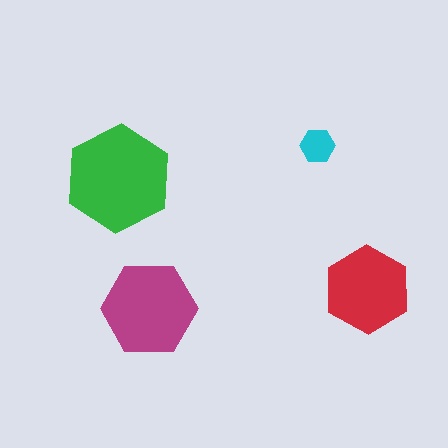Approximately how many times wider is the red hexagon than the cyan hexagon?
About 2.5 times wider.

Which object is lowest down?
The magenta hexagon is bottommost.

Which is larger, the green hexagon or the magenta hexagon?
The green one.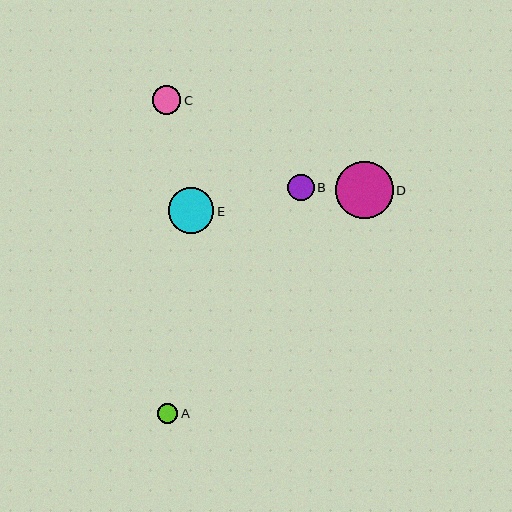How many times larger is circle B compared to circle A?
Circle B is approximately 1.3 times the size of circle A.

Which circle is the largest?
Circle D is the largest with a size of approximately 58 pixels.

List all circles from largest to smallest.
From largest to smallest: D, E, C, B, A.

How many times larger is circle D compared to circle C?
Circle D is approximately 2.0 times the size of circle C.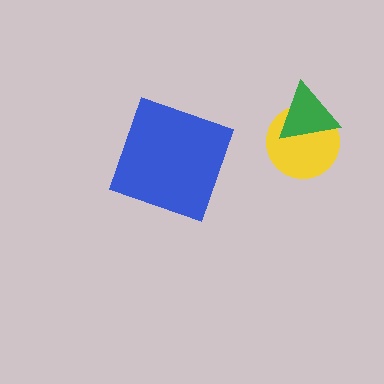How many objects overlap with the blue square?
0 objects overlap with the blue square.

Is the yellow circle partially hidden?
Yes, it is partially covered by another shape.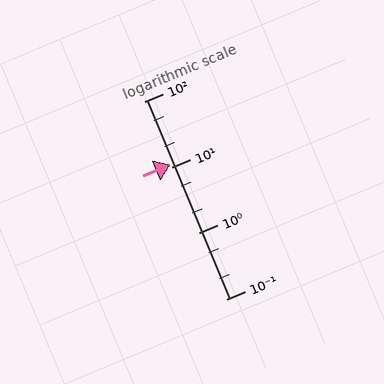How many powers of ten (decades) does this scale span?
The scale spans 3 decades, from 0.1 to 100.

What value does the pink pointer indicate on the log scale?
The pointer indicates approximately 11.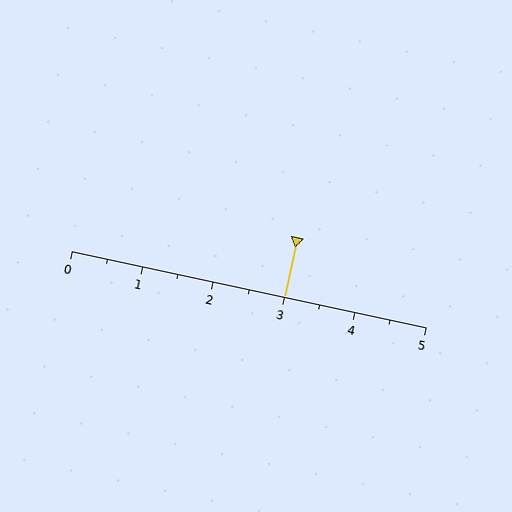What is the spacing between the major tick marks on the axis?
The major ticks are spaced 1 apart.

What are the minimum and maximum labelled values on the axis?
The axis runs from 0 to 5.